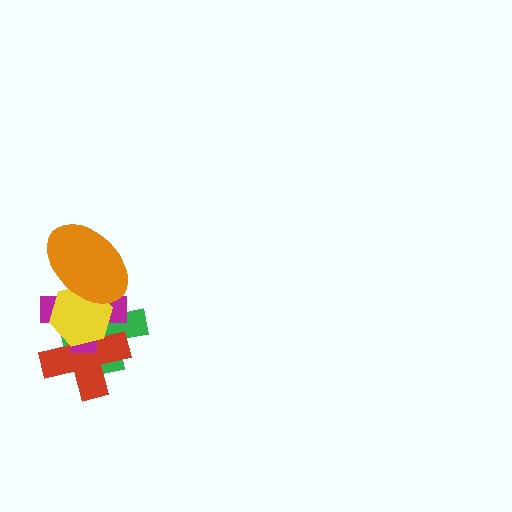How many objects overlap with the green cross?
4 objects overlap with the green cross.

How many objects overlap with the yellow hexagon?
4 objects overlap with the yellow hexagon.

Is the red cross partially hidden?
Yes, it is partially covered by another shape.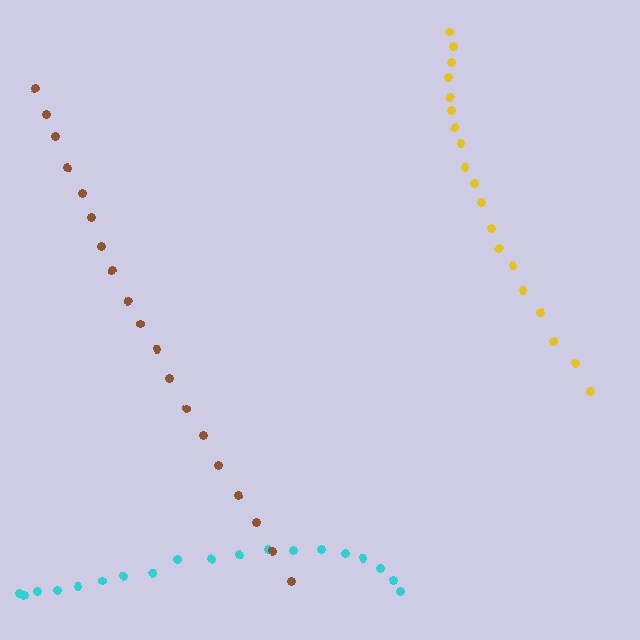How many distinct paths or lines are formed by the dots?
There are 3 distinct paths.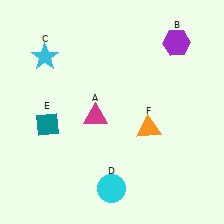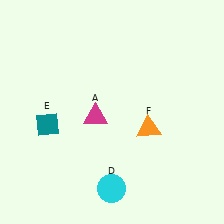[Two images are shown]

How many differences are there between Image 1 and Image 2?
There are 2 differences between the two images.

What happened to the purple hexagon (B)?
The purple hexagon (B) was removed in Image 2. It was in the top-right area of Image 1.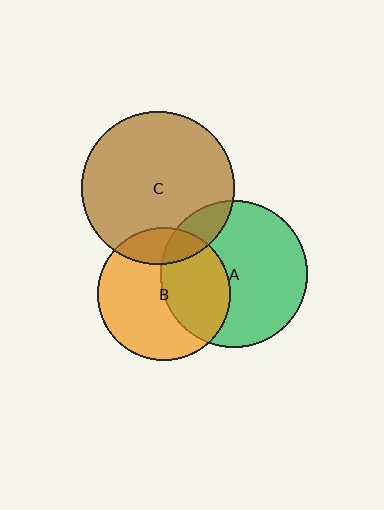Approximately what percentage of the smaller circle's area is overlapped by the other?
Approximately 15%.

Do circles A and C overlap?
Yes.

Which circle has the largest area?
Circle C (brown).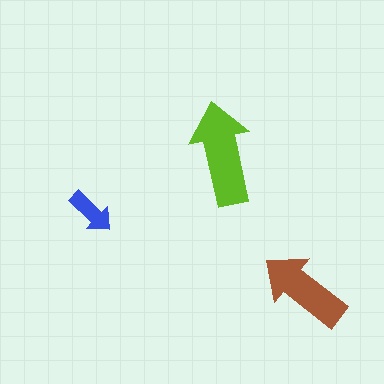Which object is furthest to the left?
The blue arrow is leftmost.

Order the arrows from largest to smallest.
the lime one, the brown one, the blue one.